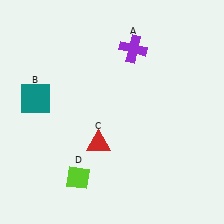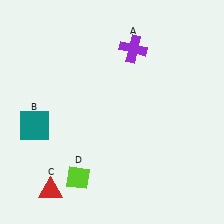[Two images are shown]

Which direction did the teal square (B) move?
The teal square (B) moved down.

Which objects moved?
The objects that moved are: the teal square (B), the red triangle (C).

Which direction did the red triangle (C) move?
The red triangle (C) moved left.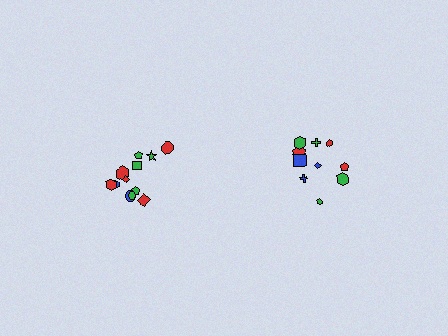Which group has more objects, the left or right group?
The left group.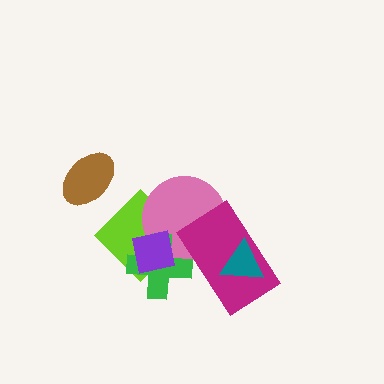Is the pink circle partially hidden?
Yes, it is partially covered by another shape.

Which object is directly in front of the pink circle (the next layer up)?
The green cross is directly in front of the pink circle.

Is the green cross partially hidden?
Yes, it is partially covered by another shape.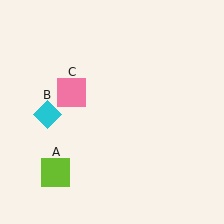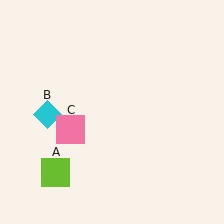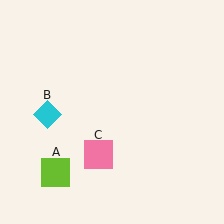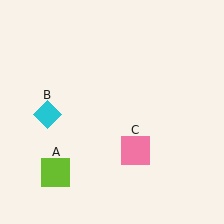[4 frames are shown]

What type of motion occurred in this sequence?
The pink square (object C) rotated counterclockwise around the center of the scene.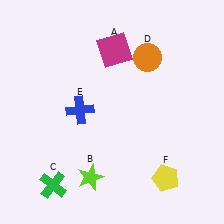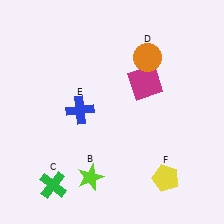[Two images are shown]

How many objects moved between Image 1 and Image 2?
1 object moved between the two images.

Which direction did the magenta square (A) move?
The magenta square (A) moved down.